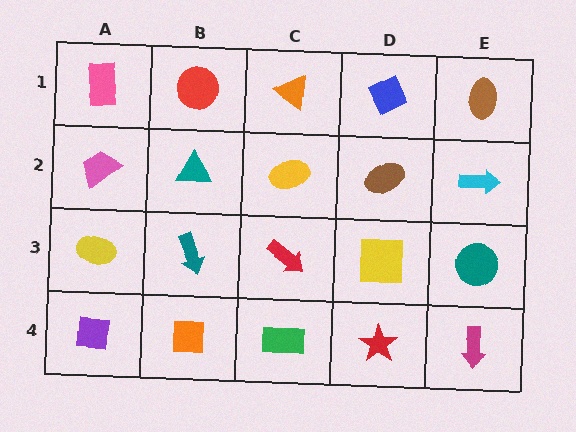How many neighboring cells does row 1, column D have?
3.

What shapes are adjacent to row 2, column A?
A pink rectangle (row 1, column A), a yellow ellipse (row 3, column A), a teal triangle (row 2, column B).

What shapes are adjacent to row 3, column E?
A cyan arrow (row 2, column E), a magenta arrow (row 4, column E), a yellow square (row 3, column D).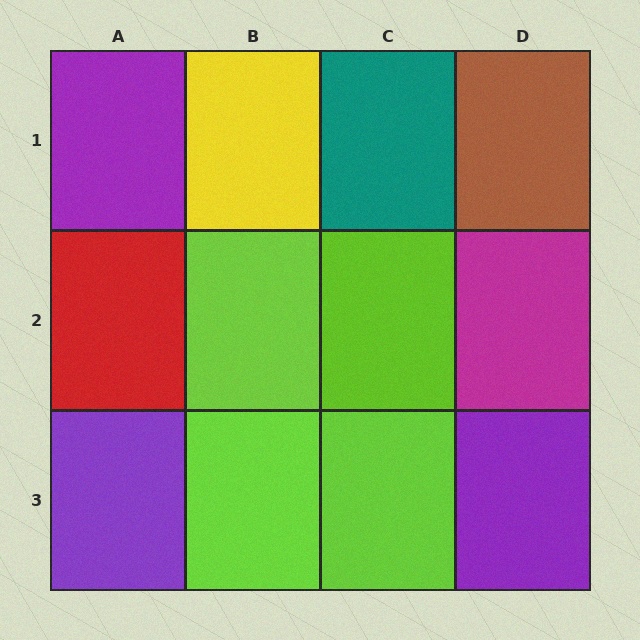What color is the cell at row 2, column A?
Red.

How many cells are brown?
1 cell is brown.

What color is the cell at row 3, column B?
Lime.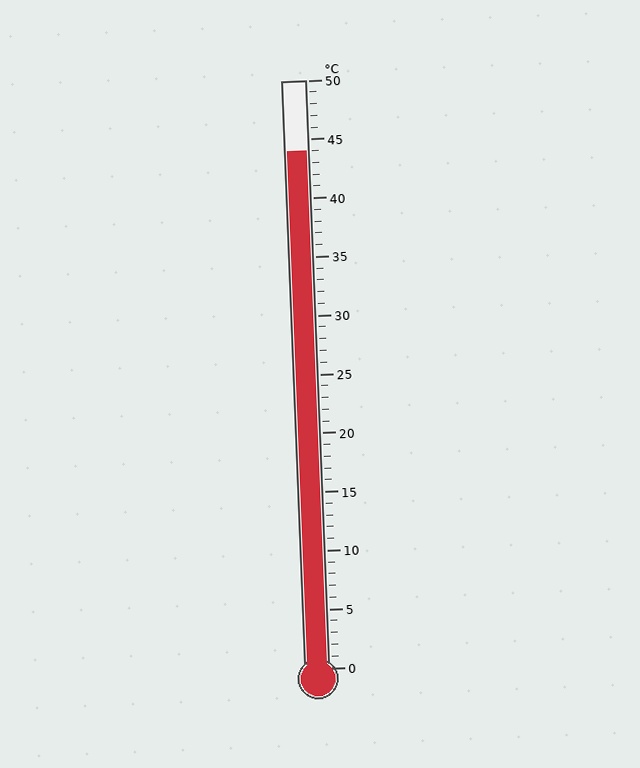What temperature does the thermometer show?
The thermometer shows approximately 44°C.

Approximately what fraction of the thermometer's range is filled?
The thermometer is filled to approximately 90% of its range.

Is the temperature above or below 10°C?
The temperature is above 10°C.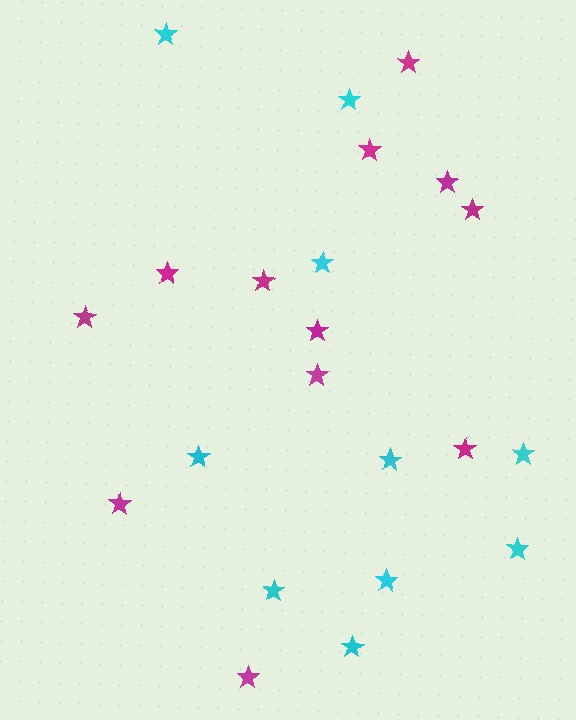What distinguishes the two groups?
There are 2 groups: one group of cyan stars (10) and one group of magenta stars (12).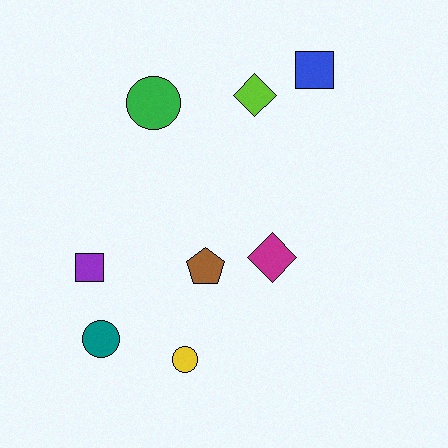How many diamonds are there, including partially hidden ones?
There are 2 diamonds.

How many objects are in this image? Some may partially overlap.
There are 8 objects.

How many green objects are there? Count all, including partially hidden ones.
There is 1 green object.